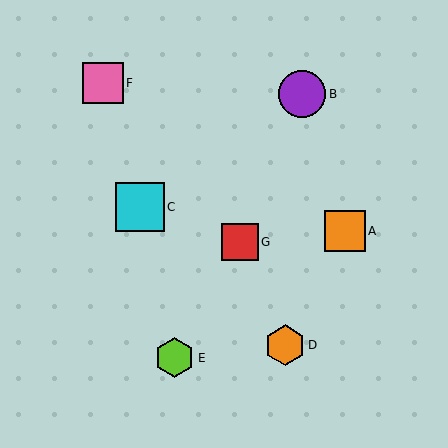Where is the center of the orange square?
The center of the orange square is at (345, 231).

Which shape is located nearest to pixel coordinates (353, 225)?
The orange square (labeled A) at (345, 231) is nearest to that location.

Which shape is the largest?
The cyan square (labeled C) is the largest.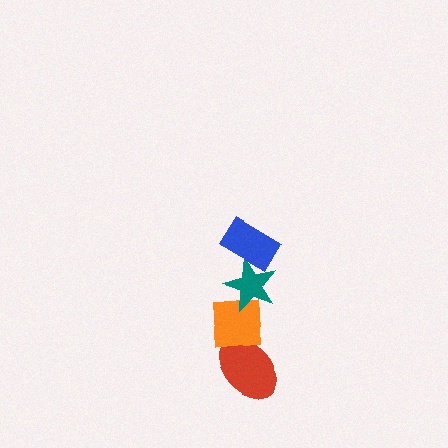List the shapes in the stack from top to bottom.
From top to bottom: the blue rectangle, the teal star, the orange square, the red ellipse.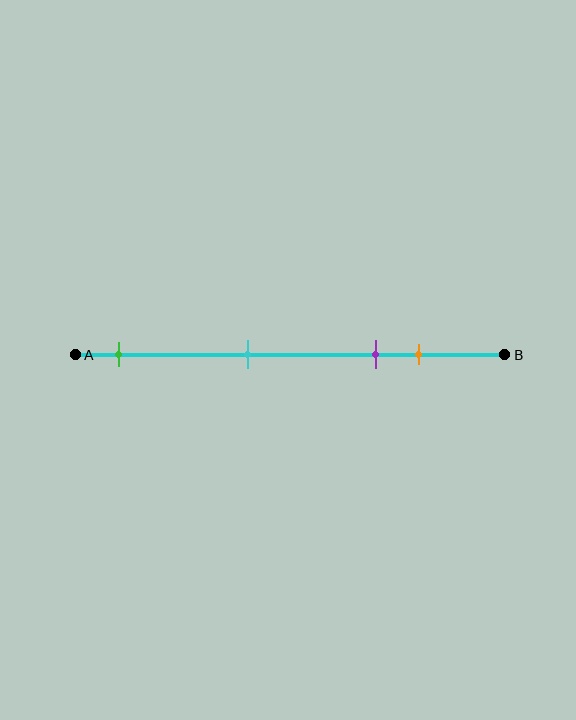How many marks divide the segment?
There are 4 marks dividing the segment.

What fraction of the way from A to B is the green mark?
The green mark is approximately 10% (0.1) of the way from A to B.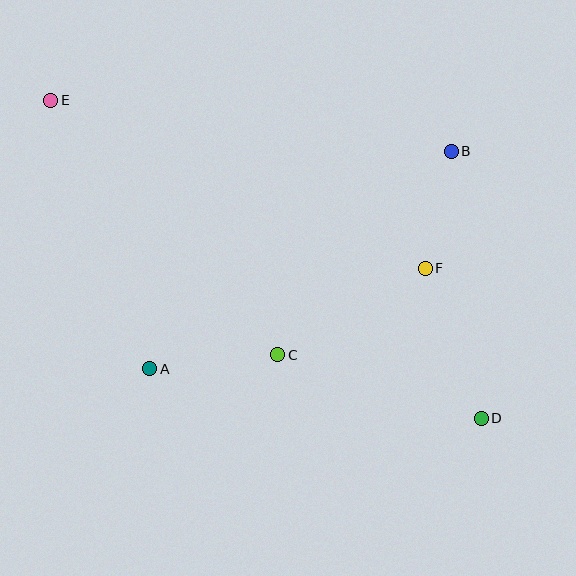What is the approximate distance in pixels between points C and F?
The distance between C and F is approximately 171 pixels.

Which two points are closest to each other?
Points B and F are closest to each other.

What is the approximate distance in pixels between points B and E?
The distance between B and E is approximately 404 pixels.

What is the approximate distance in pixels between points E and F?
The distance between E and F is approximately 410 pixels.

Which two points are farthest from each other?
Points D and E are farthest from each other.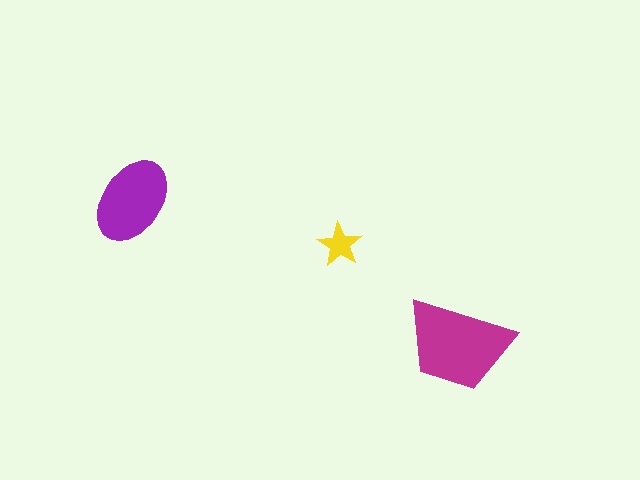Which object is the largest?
The magenta trapezoid.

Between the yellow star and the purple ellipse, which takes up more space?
The purple ellipse.